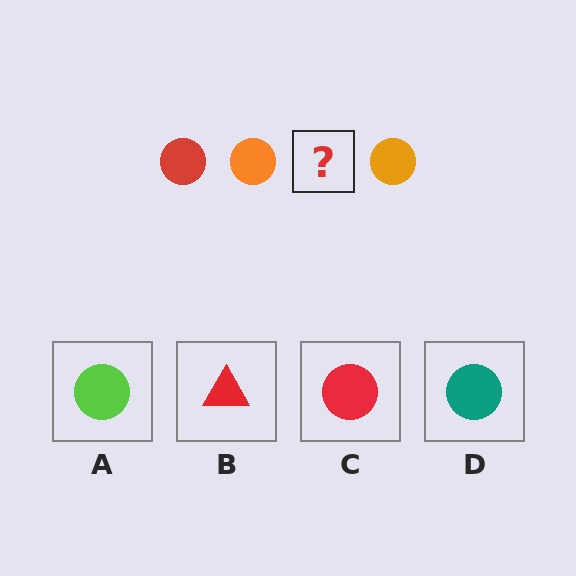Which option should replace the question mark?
Option C.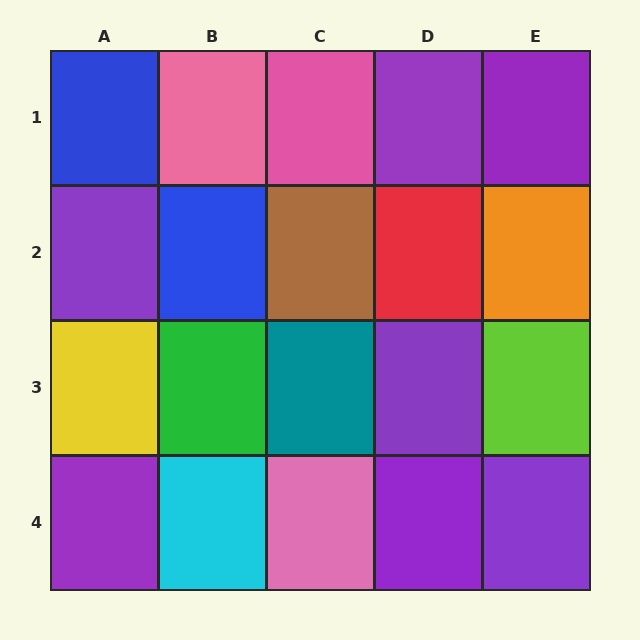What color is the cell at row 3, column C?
Teal.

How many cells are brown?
1 cell is brown.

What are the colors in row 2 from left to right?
Purple, blue, brown, red, orange.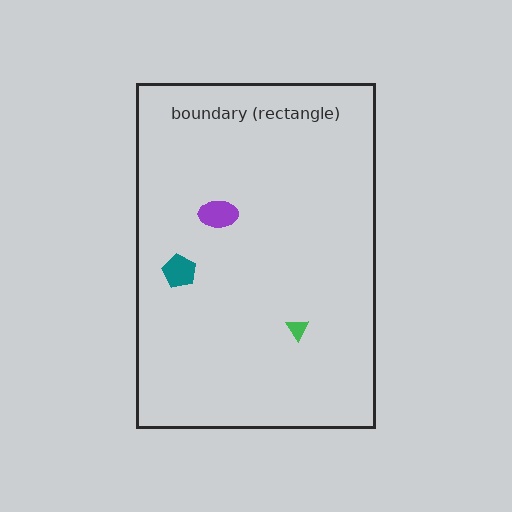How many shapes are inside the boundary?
3 inside, 0 outside.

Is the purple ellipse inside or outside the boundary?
Inside.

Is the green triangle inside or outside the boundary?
Inside.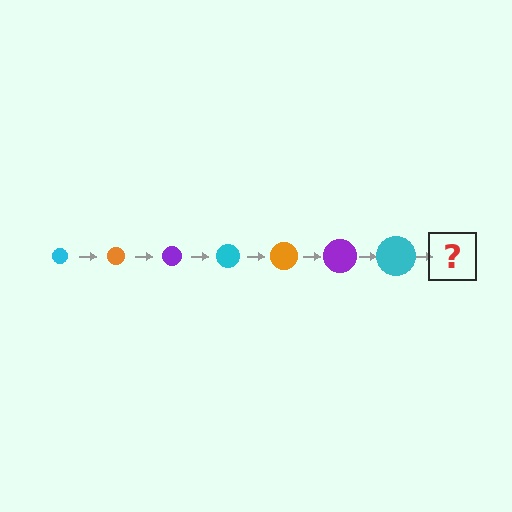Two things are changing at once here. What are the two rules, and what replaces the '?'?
The two rules are that the circle grows larger each step and the color cycles through cyan, orange, and purple. The '?' should be an orange circle, larger than the previous one.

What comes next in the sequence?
The next element should be an orange circle, larger than the previous one.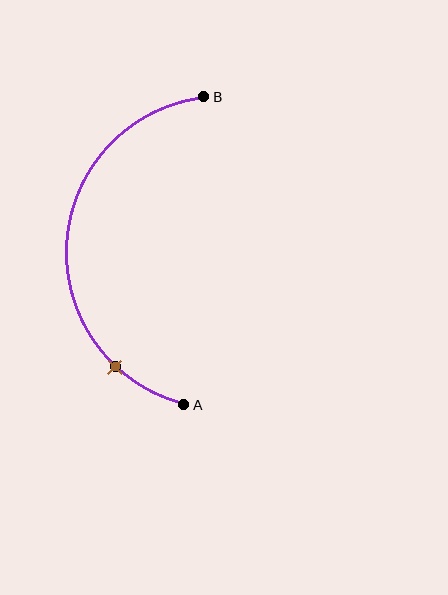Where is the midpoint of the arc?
The arc midpoint is the point on the curve farthest from the straight line joining A and B. It sits to the left of that line.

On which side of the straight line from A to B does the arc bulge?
The arc bulges to the left of the straight line connecting A and B.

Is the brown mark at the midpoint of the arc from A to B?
No. The brown mark lies on the arc but is closer to endpoint A. The arc midpoint would be at the point on the curve equidistant along the arc from both A and B.